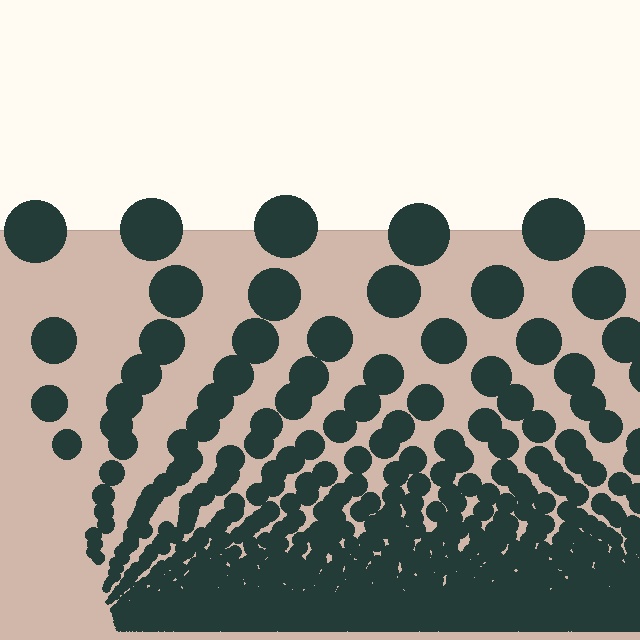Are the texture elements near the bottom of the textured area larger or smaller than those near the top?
Smaller. The gradient is inverted — elements near the bottom are smaller and denser.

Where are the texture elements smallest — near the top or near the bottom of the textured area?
Near the bottom.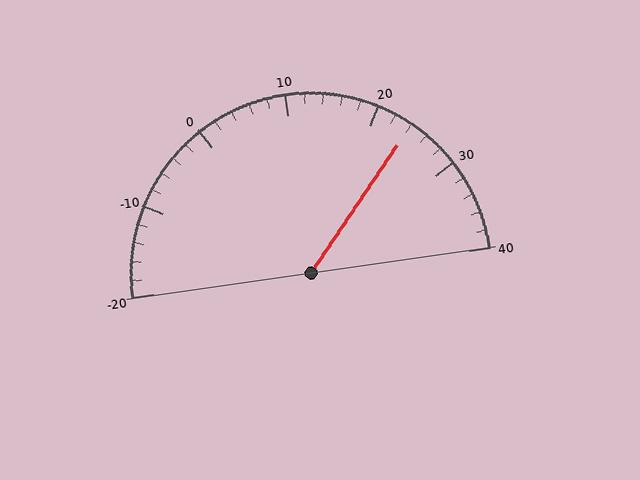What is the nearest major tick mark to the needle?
The nearest major tick mark is 20.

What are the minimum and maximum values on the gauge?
The gauge ranges from -20 to 40.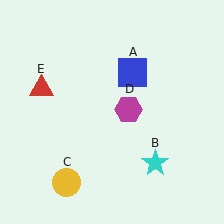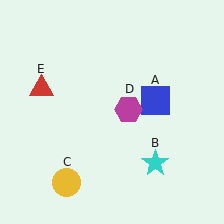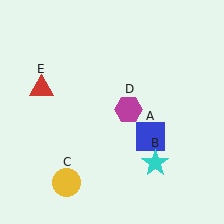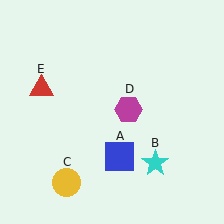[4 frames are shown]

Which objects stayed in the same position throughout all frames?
Cyan star (object B) and yellow circle (object C) and magenta hexagon (object D) and red triangle (object E) remained stationary.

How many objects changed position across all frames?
1 object changed position: blue square (object A).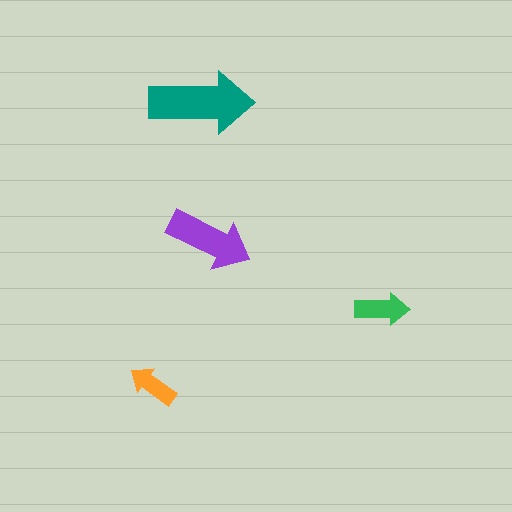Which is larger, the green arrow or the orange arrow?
The green one.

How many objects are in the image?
There are 4 objects in the image.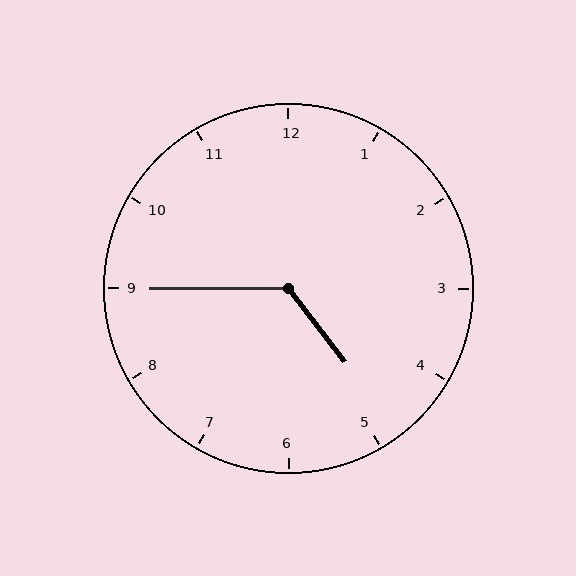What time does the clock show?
4:45.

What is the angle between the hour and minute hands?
Approximately 128 degrees.